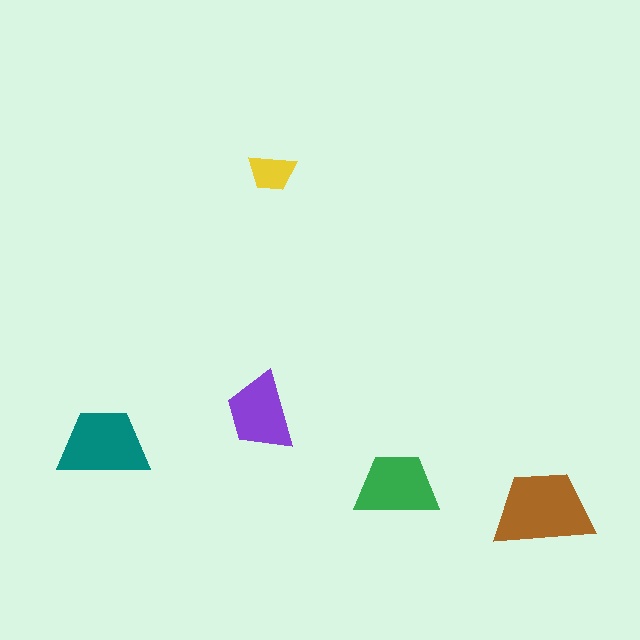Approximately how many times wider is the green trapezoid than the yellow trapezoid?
About 1.5 times wider.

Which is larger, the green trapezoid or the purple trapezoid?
The green one.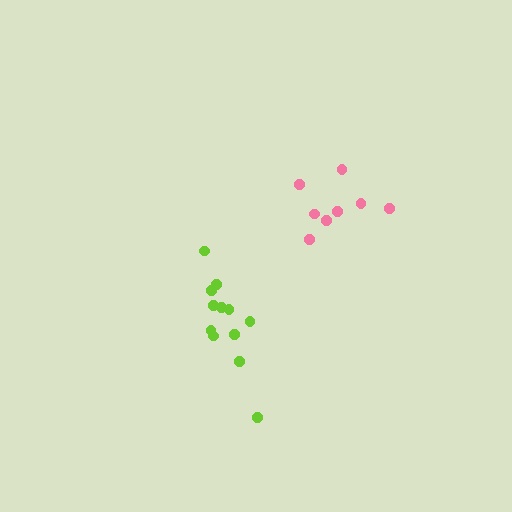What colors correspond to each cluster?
The clusters are colored: lime, pink.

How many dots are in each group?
Group 1: 12 dots, Group 2: 8 dots (20 total).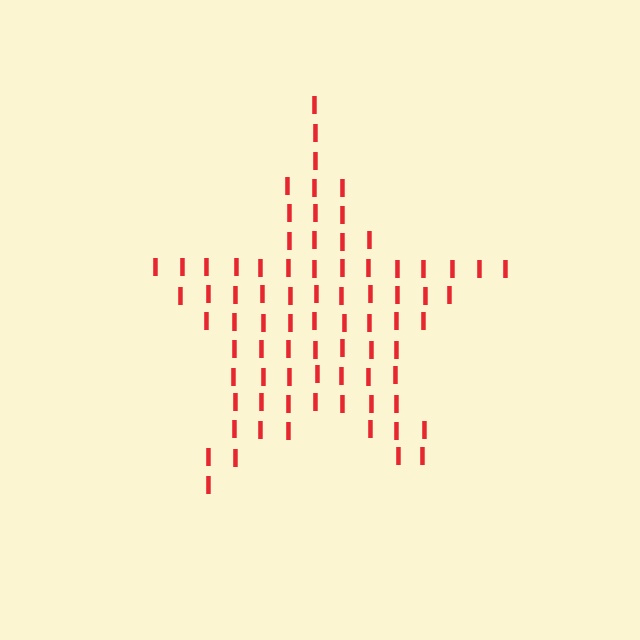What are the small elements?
The small elements are letter I's.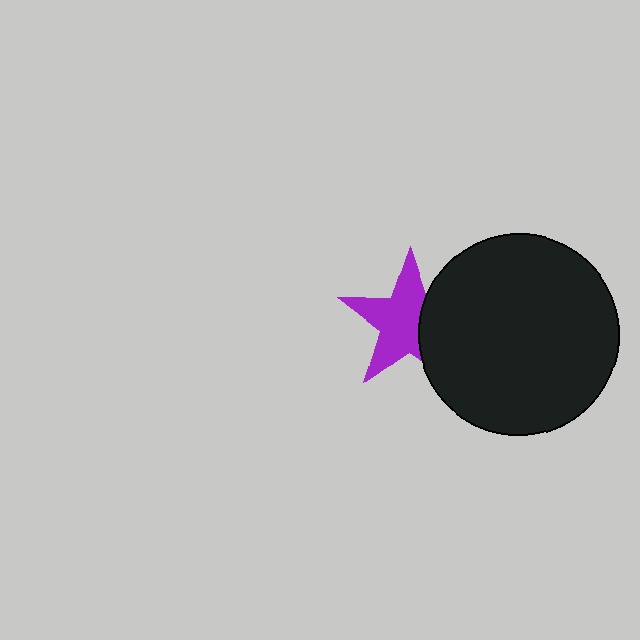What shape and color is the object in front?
The object in front is a black circle.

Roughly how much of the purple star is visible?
Most of it is visible (roughly 66%).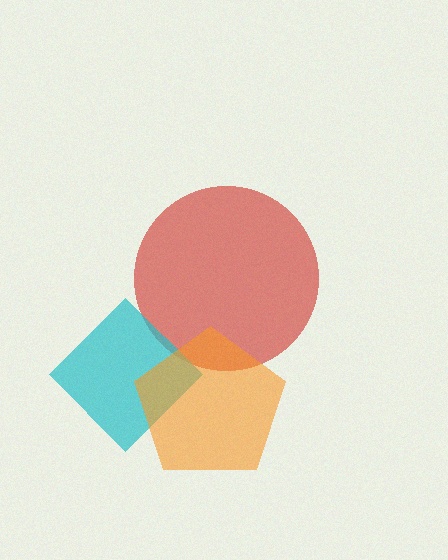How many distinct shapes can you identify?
There are 3 distinct shapes: a red circle, a cyan diamond, an orange pentagon.